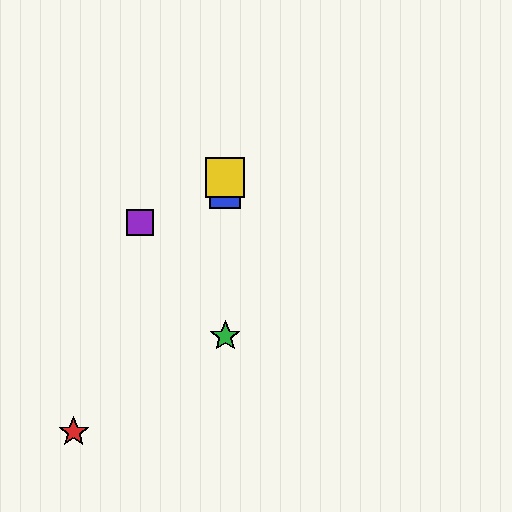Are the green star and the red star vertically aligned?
No, the green star is at x≈225 and the red star is at x≈74.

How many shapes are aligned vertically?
3 shapes (the blue square, the green star, the yellow square) are aligned vertically.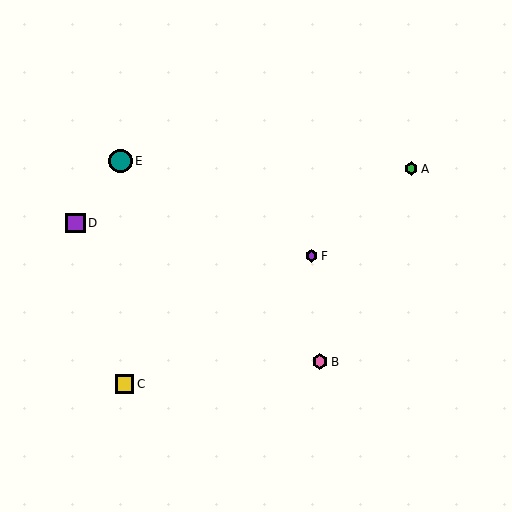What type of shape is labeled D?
Shape D is a purple square.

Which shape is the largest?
The teal circle (labeled E) is the largest.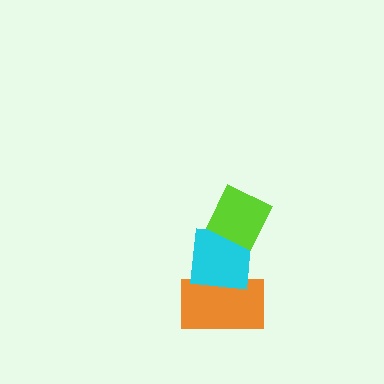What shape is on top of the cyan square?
The lime diamond is on top of the cyan square.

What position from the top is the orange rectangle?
The orange rectangle is 3rd from the top.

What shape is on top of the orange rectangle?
The cyan square is on top of the orange rectangle.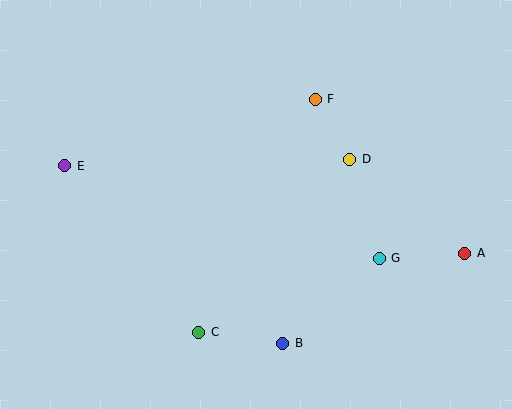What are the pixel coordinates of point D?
Point D is at (350, 159).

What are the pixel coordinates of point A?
Point A is at (465, 253).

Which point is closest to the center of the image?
Point D at (350, 159) is closest to the center.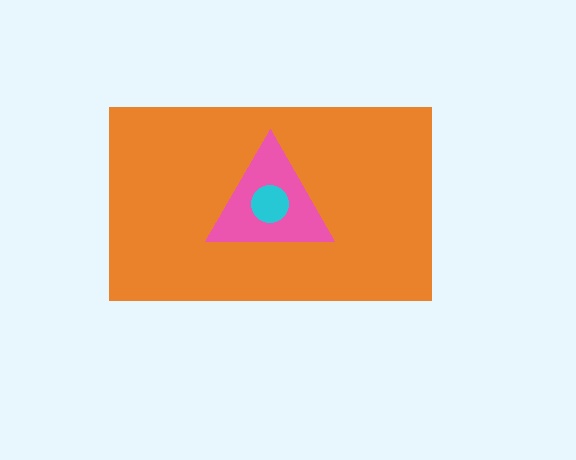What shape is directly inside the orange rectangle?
The pink triangle.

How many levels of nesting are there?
3.